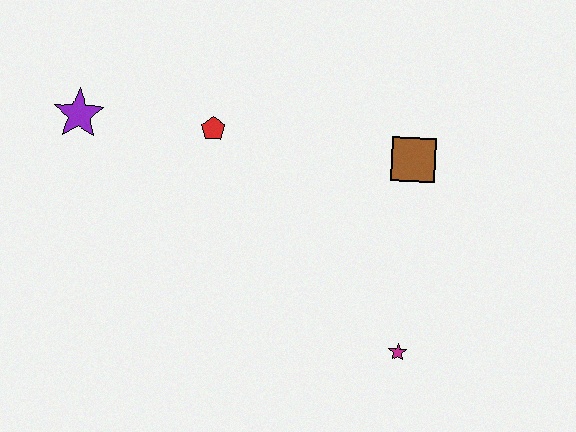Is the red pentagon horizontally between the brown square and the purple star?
Yes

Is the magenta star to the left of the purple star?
No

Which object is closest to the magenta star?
The brown square is closest to the magenta star.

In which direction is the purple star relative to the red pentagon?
The purple star is to the left of the red pentagon.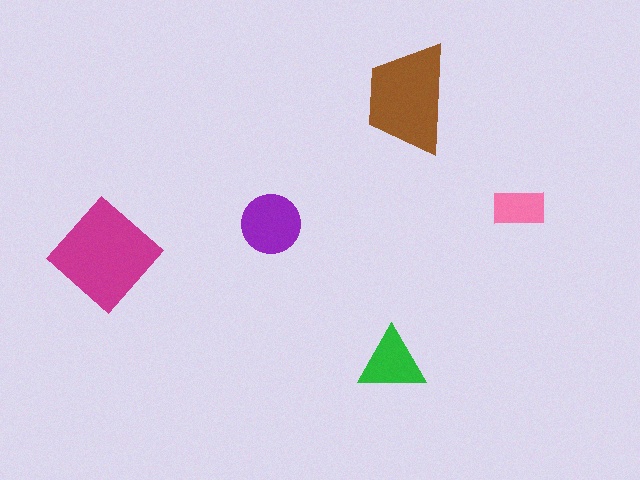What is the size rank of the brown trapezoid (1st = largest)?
2nd.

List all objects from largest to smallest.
The magenta diamond, the brown trapezoid, the purple circle, the green triangle, the pink rectangle.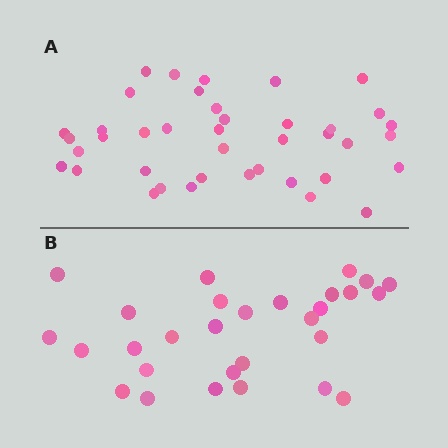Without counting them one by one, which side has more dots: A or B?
Region A (the top region) has more dots.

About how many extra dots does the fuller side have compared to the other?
Region A has roughly 12 or so more dots than region B.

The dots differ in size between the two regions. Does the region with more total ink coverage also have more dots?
No. Region B has more total ink coverage because its dots are larger, but region A actually contains more individual dots. Total area can be misleading — the number of items is what matters here.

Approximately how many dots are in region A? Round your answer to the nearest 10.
About 40 dots.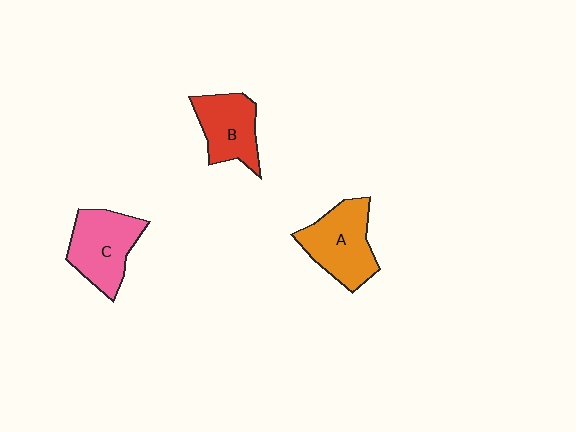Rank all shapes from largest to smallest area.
From largest to smallest: A (orange), C (pink), B (red).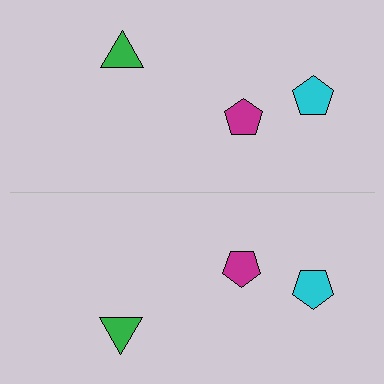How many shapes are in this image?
There are 6 shapes in this image.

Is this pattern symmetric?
Yes, this pattern has bilateral (reflection) symmetry.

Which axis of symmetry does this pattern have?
The pattern has a horizontal axis of symmetry running through the center of the image.